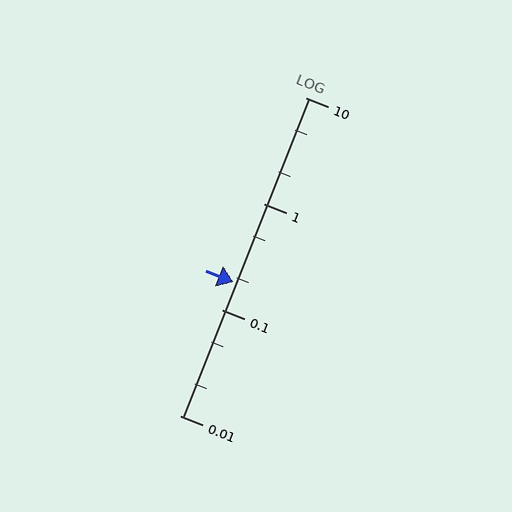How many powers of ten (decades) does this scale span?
The scale spans 3 decades, from 0.01 to 10.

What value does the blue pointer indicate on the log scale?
The pointer indicates approximately 0.18.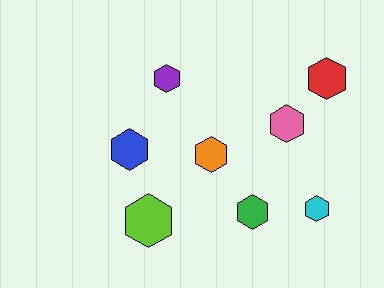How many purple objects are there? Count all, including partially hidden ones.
There is 1 purple object.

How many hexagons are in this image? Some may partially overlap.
There are 8 hexagons.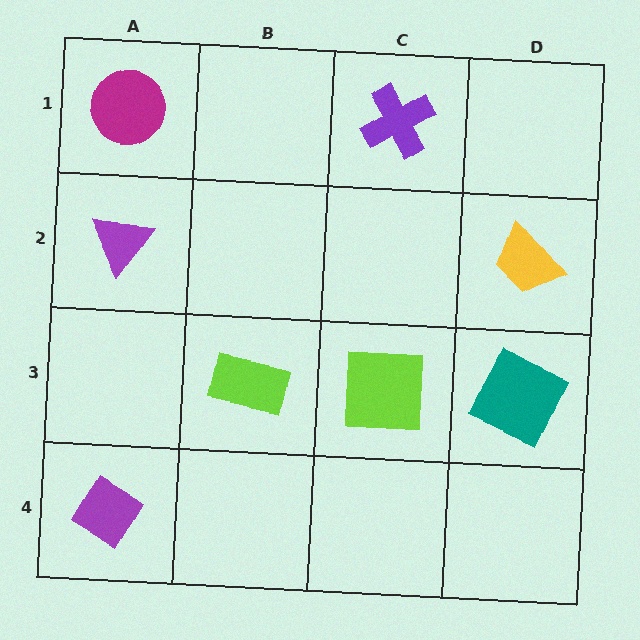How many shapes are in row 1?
2 shapes.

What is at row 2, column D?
A yellow trapezoid.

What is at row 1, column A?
A magenta circle.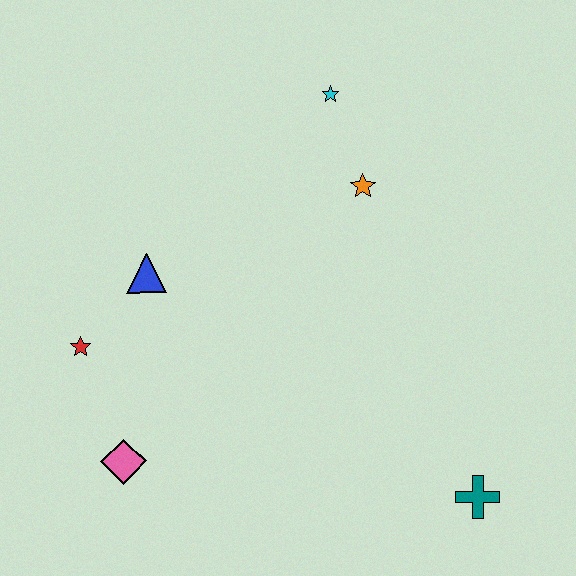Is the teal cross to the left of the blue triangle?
No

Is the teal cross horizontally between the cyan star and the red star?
No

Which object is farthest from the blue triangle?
The teal cross is farthest from the blue triangle.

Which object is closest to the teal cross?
The orange star is closest to the teal cross.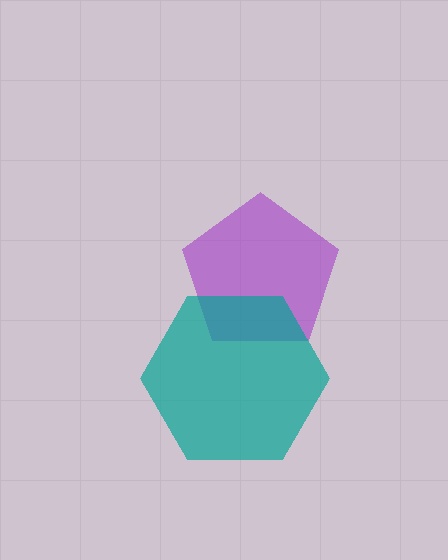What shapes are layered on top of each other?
The layered shapes are: a purple pentagon, a teal hexagon.